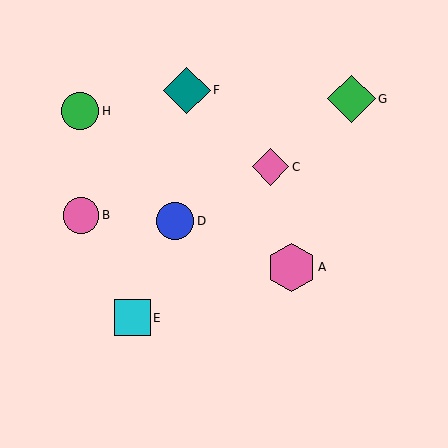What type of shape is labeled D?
Shape D is a blue circle.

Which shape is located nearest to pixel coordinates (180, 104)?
The teal diamond (labeled F) at (187, 90) is nearest to that location.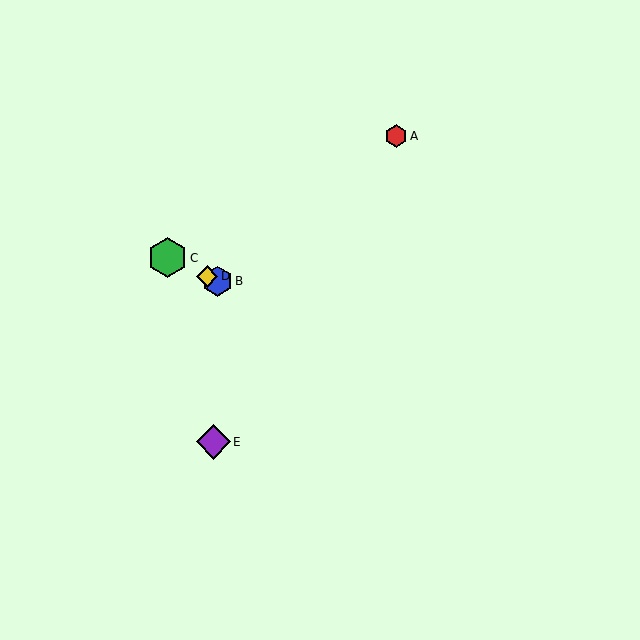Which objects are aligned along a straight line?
Objects B, C, D are aligned along a straight line.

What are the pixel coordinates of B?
Object B is at (217, 281).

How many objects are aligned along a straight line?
3 objects (B, C, D) are aligned along a straight line.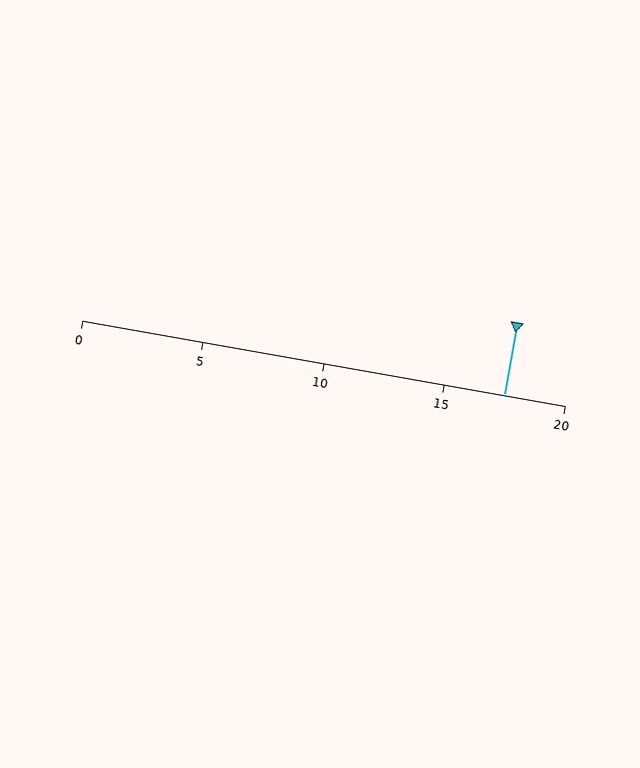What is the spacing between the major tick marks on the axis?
The major ticks are spaced 5 apart.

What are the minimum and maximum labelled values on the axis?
The axis runs from 0 to 20.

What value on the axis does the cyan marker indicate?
The marker indicates approximately 17.5.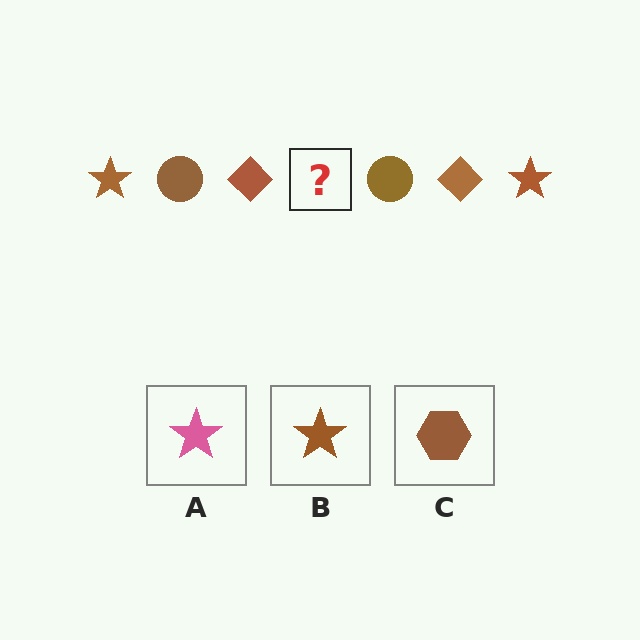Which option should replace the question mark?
Option B.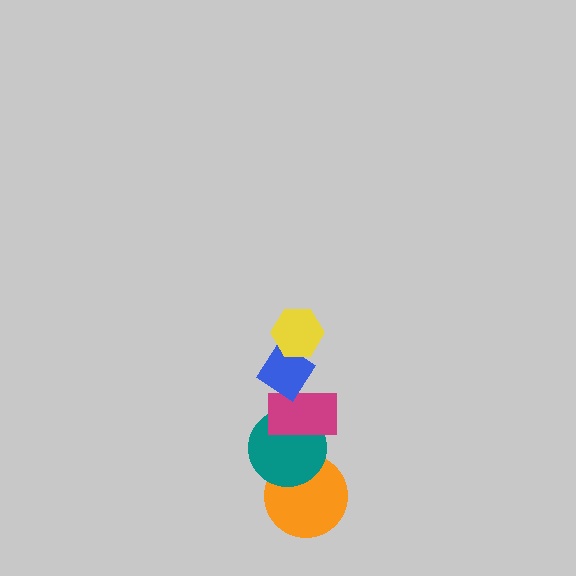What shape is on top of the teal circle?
The magenta rectangle is on top of the teal circle.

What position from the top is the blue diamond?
The blue diamond is 2nd from the top.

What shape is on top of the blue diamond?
The yellow hexagon is on top of the blue diamond.